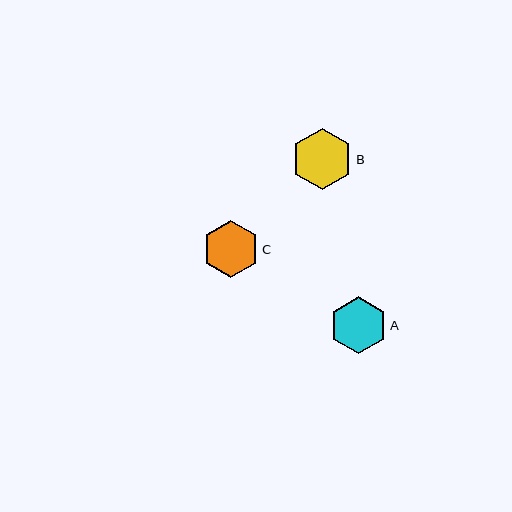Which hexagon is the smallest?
Hexagon C is the smallest with a size of approximately 56 pixels.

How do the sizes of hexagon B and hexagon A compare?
Hexagon B and hexagon A are approximately the same size.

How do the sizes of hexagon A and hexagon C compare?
Hexagon A and hexagon C are approximately the same size.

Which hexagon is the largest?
Hexagon B is the largest with a size of approximately 62 pixels.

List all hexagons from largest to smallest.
From largest to smallest: B, A, C.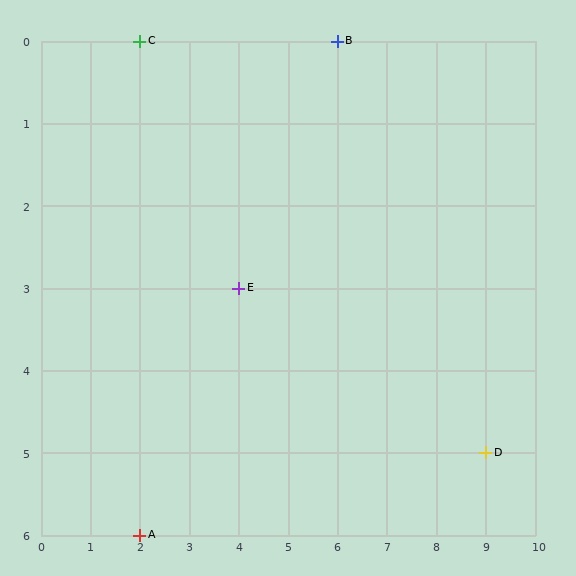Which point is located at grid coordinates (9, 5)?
Point D is at (9, 5).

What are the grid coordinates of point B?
Point B is at grid coordinates (6, 0).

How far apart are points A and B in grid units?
Points A and B are 4 columns and 6 rows apart (about 7.2 grid units diagonally).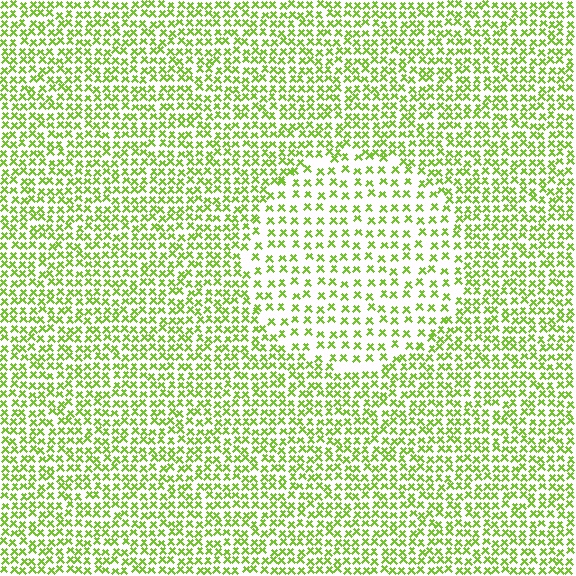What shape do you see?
I see a circle.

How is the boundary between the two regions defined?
The boundary is defined by a change in element density (approximately 1.8x ratio). All elements are the same color, size, and shape.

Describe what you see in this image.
The image contains small lime elements arranged at two different densities. A circle-shaped region is visible where the elements are less densely packed than the surrounding area.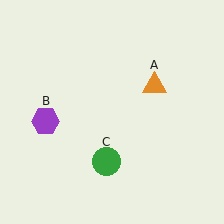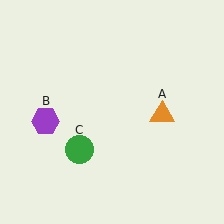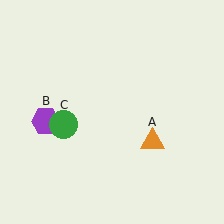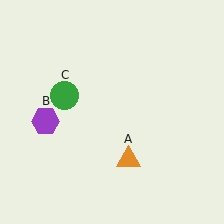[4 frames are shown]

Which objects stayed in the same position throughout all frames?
Purple hexagon (object B) remained stationary.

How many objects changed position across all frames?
2 objects changed position: orange triangle (object A), green circle (object C).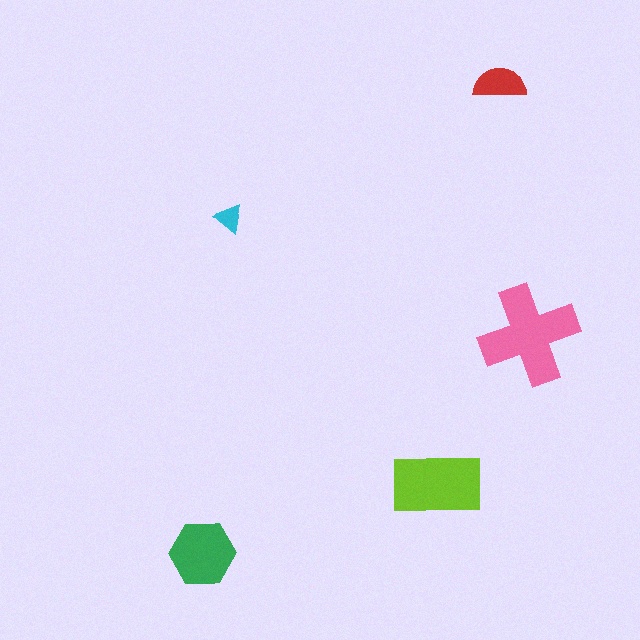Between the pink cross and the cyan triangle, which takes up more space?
The pink cross.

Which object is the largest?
The pink cross.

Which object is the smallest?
The cyan triangle.